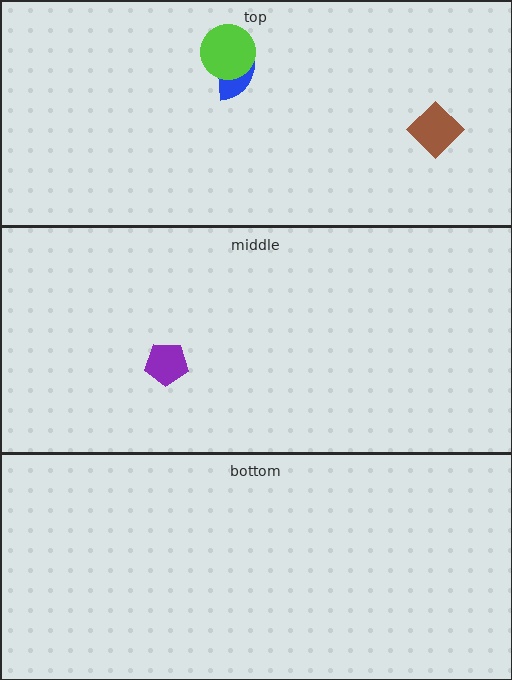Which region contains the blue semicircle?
The top region.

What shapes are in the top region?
The brown diamond, the blue semicircle, the lime circle.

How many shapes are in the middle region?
1.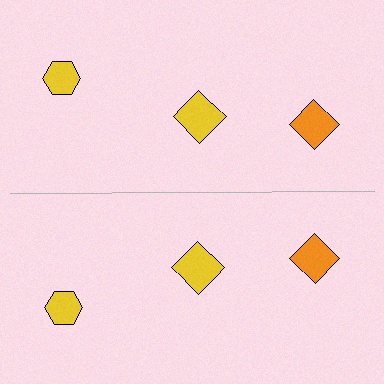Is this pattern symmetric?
Yes, this pattern has bilateral (reflection) symmetry.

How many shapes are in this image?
There are 6 shapes in this image.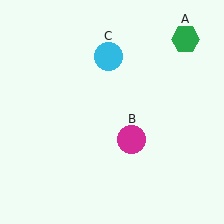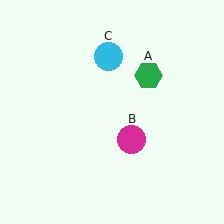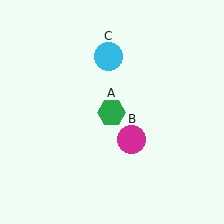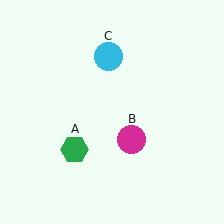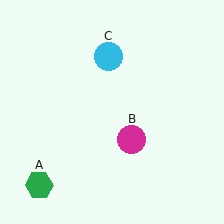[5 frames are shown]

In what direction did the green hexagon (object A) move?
The green hexagon (object A) moved down and to the left.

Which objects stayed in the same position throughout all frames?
Magenta circle (object B) and cyan circle (object C) remained stationary.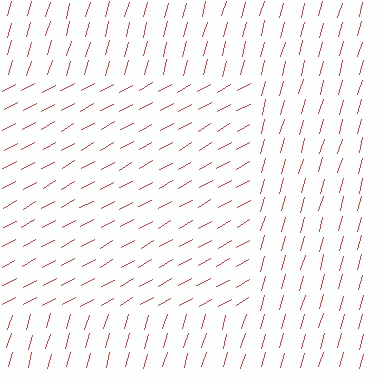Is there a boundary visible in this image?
Yes, there is a texture boundary formed by a change in line orientation.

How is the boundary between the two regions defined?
The boundary is defined purely by a change in line orientation (approximately 45 degrees difference). All lines are the same color and thickness.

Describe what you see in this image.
The image is filled with small red line segments. A rectangle region in the image has lines oriented differently from the surrounding lines, creating a visible texture boundary.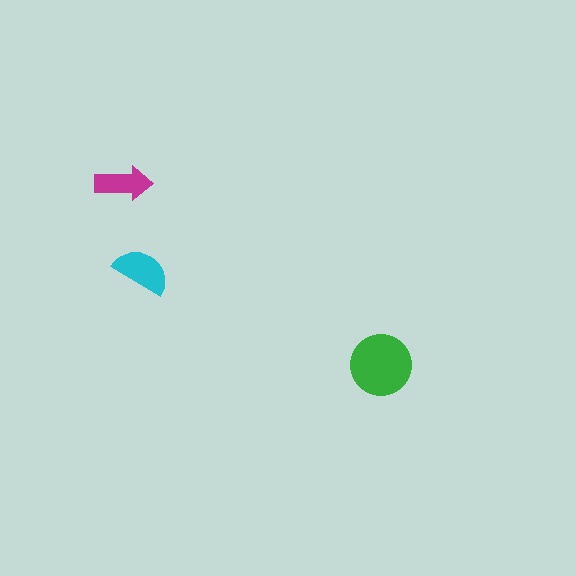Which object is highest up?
The magenta arrow is topmost.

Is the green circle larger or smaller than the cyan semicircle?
Larger.